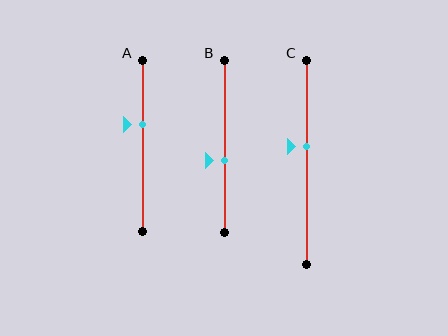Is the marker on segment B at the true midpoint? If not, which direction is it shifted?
No, the marker on segment B is shifted downward by about 8% of the segment length.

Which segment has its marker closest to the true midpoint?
Segment C has its marker closest to the true midpoint.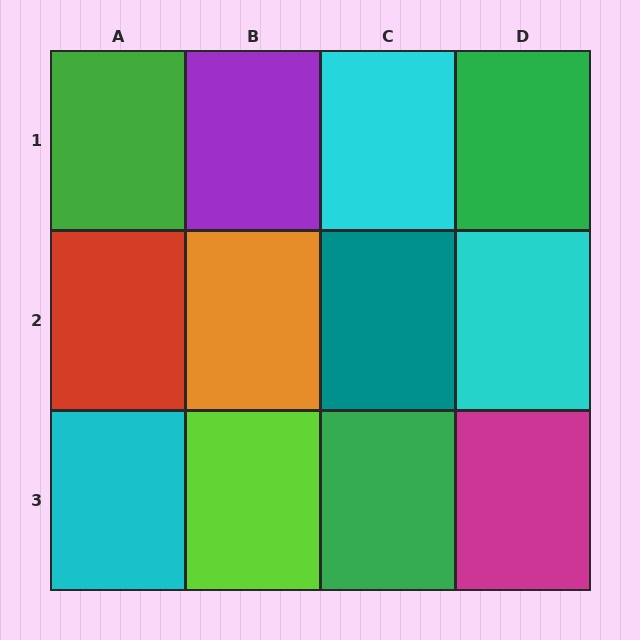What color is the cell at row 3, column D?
Magenta.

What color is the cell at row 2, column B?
Orange.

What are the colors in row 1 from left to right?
Green, purple, cyan, green.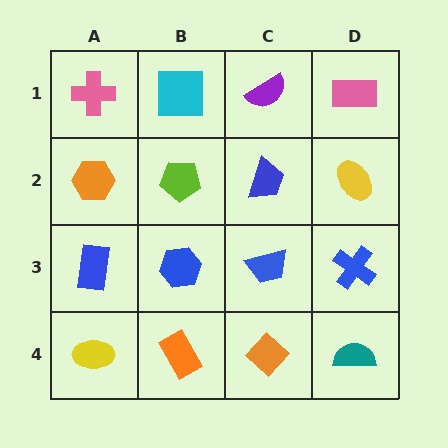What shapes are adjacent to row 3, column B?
A lime pentagon (row 2, column B), an orange rectangle (row 4, column B), a blue rectangle (row 3, column A), a blue trapezoid (row 3, column C).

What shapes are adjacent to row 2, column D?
A pink rectangle (row 1, column D), a blue cross (row 3, column D), a blue trapezoid (row 2, column C).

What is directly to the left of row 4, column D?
An orange diamond.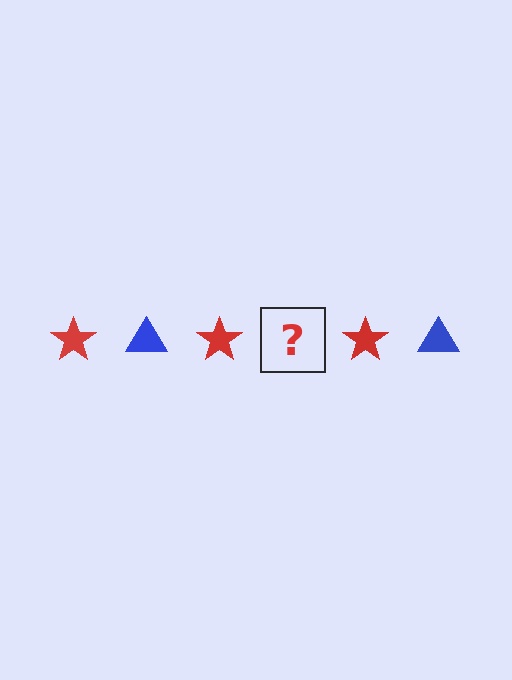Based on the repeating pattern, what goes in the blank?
The blank should be a blue triangle.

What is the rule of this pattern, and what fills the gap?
The rule is that the pattern alternates between red star and blue triangle. The gap should be filled with a blue triangle.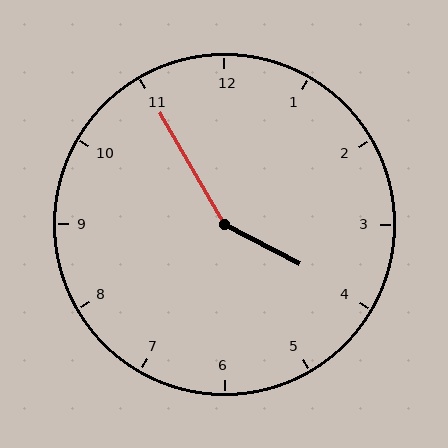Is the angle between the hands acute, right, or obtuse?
It is obtuse.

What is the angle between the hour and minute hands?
Approximately 148 degrees.